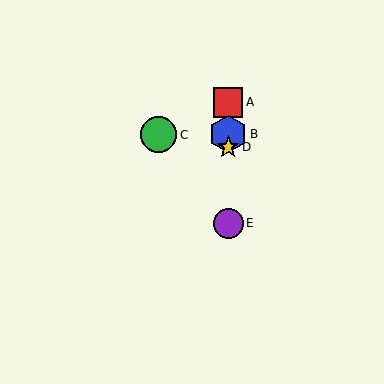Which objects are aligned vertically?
Objects A, B, D, E are aligned vertically.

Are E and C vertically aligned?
No, E is at x≈228 and C is at x≈159.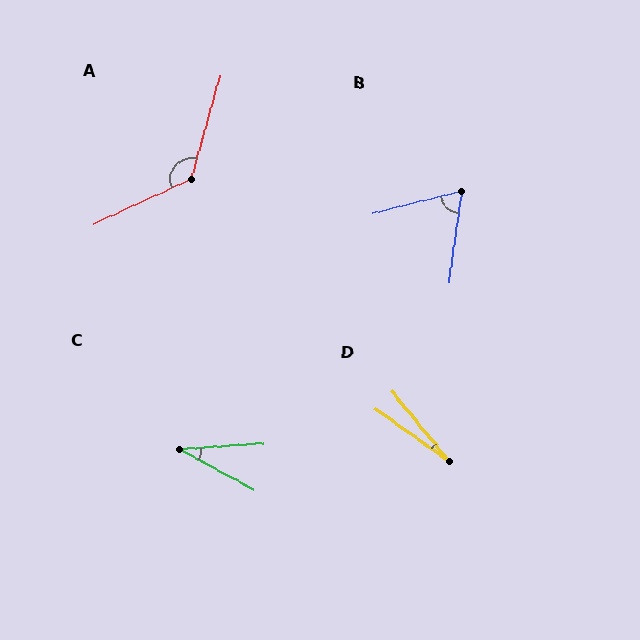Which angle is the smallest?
D, at approximately 16 degrees.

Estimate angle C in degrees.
Approximately 32 degrees.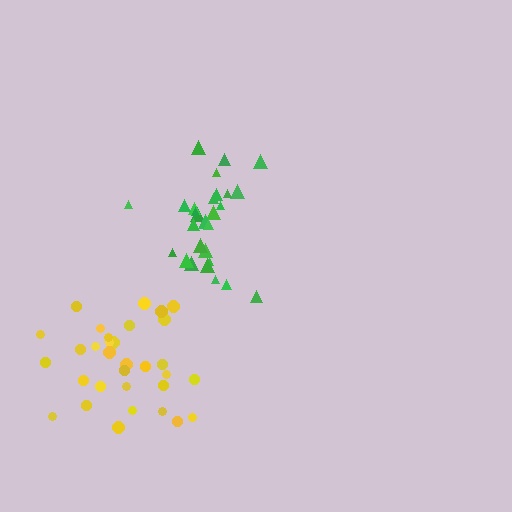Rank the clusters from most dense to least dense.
green, yellow.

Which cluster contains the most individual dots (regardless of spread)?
Yellow (32).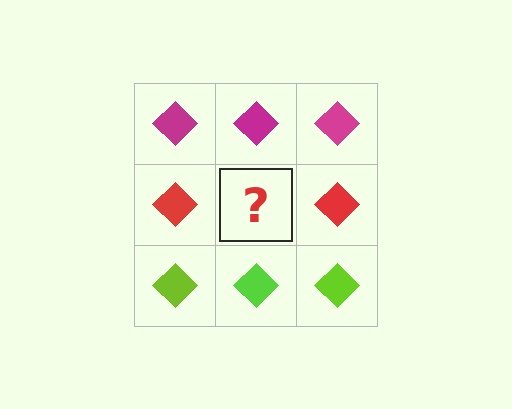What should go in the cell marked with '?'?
The missing cell should contain a red diamond.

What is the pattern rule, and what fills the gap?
The rule is that each row has a consistent color. The gap should be filled with a red diamond.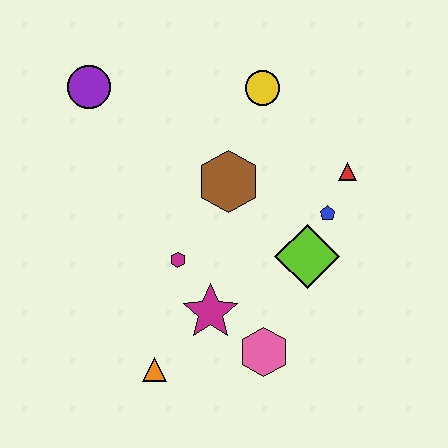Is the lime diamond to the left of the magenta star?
No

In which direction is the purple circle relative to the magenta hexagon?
The purple circle is above the magenta hexagon.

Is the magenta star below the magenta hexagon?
Yes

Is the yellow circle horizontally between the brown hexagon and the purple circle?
No